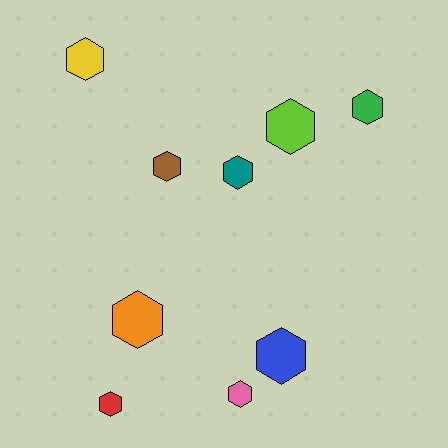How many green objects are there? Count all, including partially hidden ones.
There is 1 green object.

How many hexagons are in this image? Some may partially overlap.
There are 9 hexagons.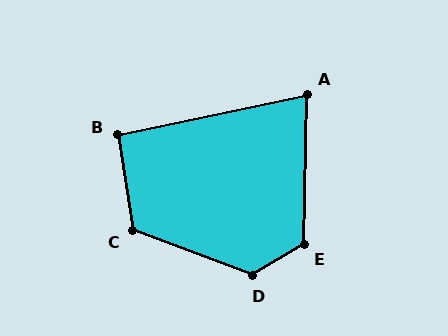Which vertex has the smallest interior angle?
A, at approximately 77 degrees.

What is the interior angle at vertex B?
Approximately 94 degrees (approximately right).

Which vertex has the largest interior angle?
D, at approximately 129 degrees.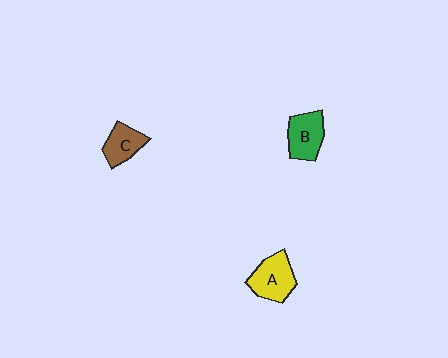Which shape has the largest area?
Shape A (yellow).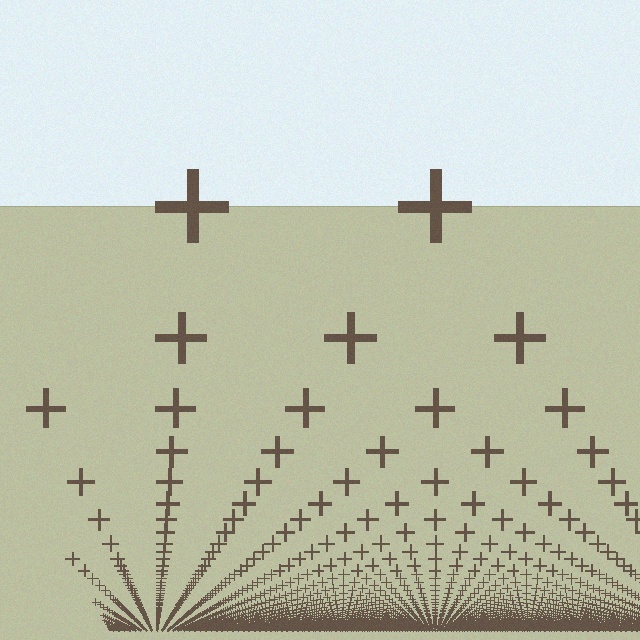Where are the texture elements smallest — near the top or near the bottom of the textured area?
Near the bottom.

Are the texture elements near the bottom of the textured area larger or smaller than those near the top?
Smaller. The gradient is inverted — elements near the bottom are smaller and denser.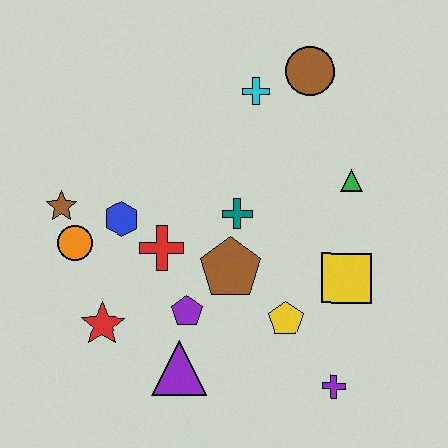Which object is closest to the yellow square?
The yellow pentagon is closest to the yellow square.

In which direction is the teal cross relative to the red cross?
The teal cross is to the right of the red cross.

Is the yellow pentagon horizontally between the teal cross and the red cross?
No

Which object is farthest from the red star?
The brown circle is farthest from the red star.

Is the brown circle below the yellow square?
No